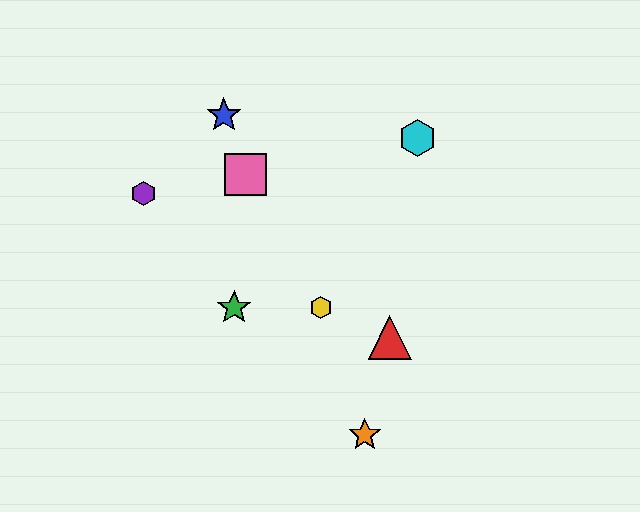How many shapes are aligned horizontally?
2 shapes (the green star, the yellow hexagon) are aligned horizontally.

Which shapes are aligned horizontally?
The green star, the yellow hexagon are aligned horizontally.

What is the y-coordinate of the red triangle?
The red triangle is at y≈337.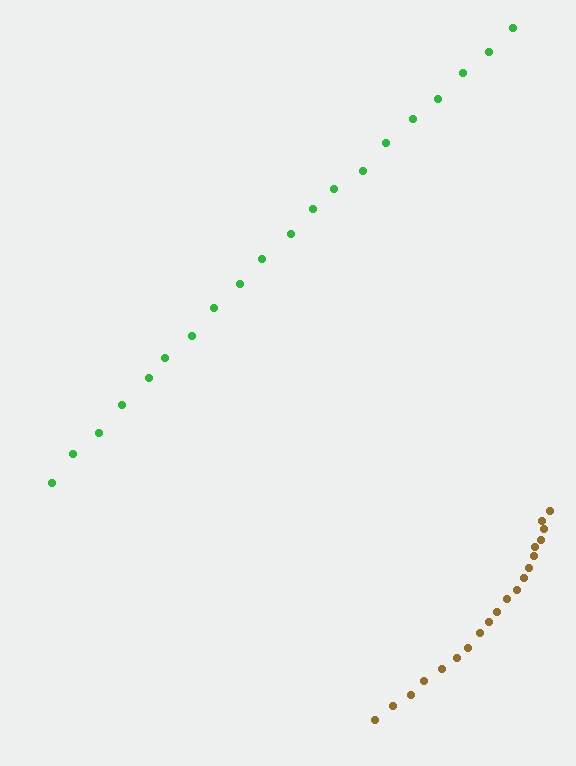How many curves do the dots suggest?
There are 2 distinct paths.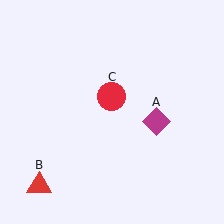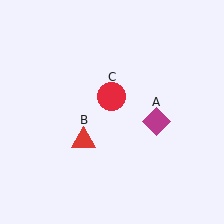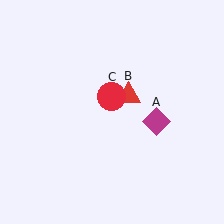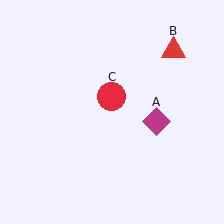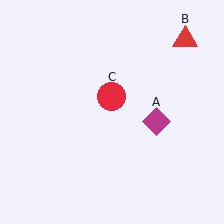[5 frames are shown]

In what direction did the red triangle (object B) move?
The red triangle (object B) moved up and to the right.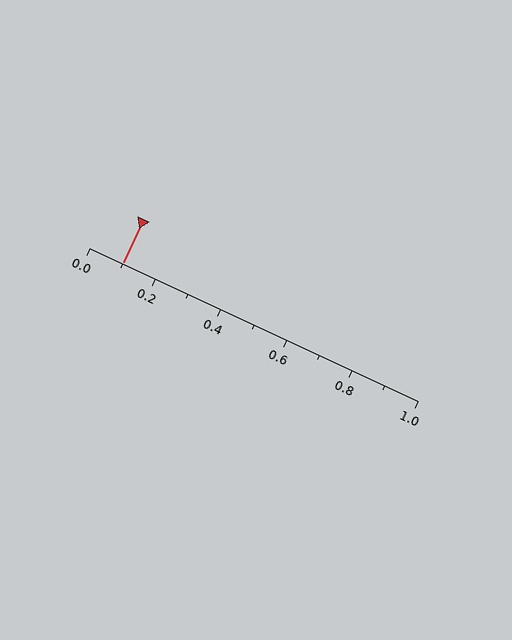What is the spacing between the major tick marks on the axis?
The major ticks are spaced 0.2 apart.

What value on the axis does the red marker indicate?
The marker indicates approximately 0.1.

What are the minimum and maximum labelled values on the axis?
The axis runs from 0.0 to 1.0.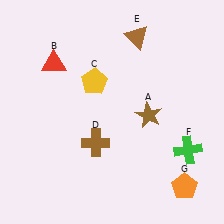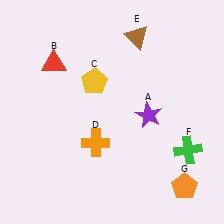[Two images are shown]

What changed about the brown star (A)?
In Image 1, A is brown. In Image 2, it changed to purple.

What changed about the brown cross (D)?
In Image 1, D is brown. In Image 2, it changed to orange.